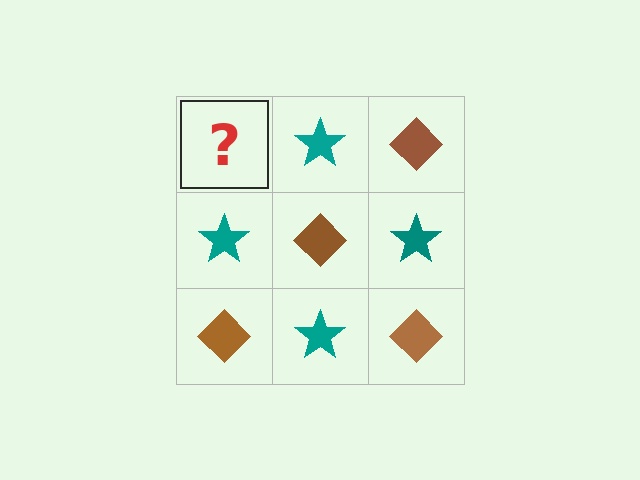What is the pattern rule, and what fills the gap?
The rule is that it alternates brown diamond and teal star in a checkerboard pattern. The gap should be filled with a brown diamond.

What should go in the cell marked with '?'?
The missing cell should contain a brown diamond.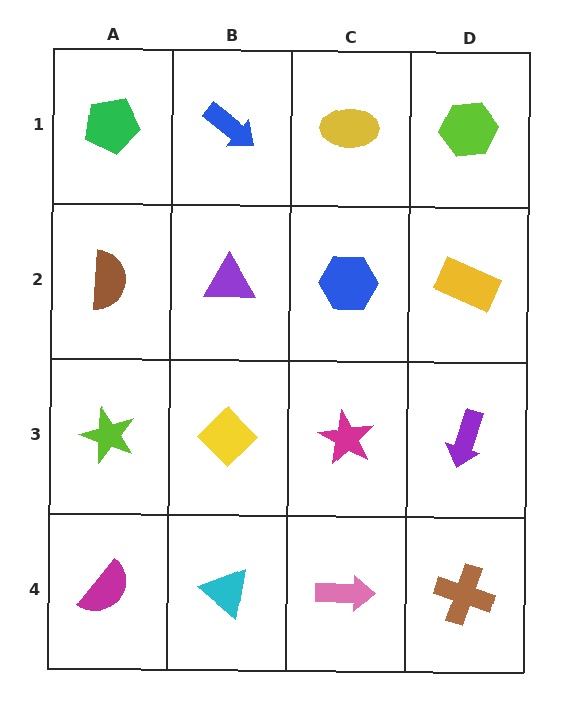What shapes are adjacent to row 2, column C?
A yellow ellipse (row 1, column C), a magenta star (row 3, column C), a purple triangle (row 2, column B), a yellow rectangle (row 2, column D).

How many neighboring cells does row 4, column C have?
3.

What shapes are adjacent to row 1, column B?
A purple triangle (row 2, column B), a green pentagon (row 1, column A), a yellow ellipse (row 1, column C).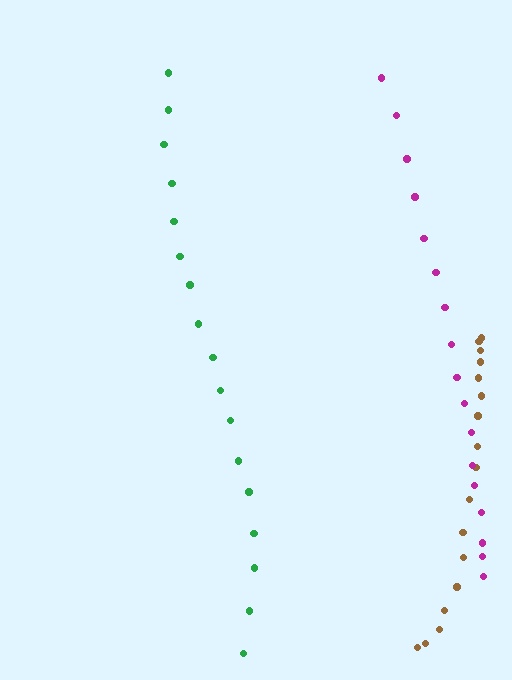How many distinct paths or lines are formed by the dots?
There are 3 distinct paths.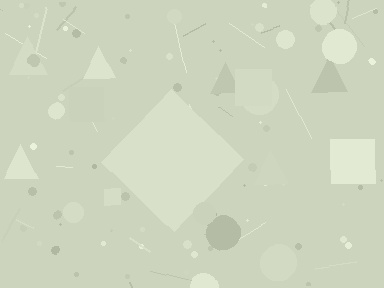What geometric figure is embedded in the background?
A diamond is embedded in the background.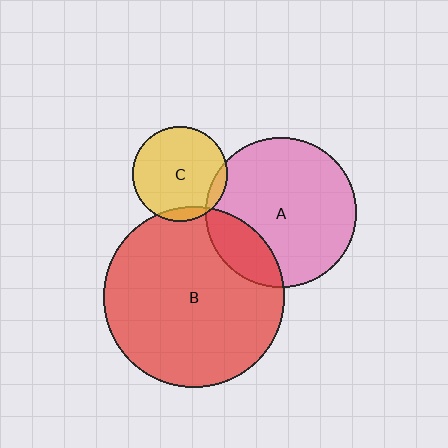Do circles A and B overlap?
Yes.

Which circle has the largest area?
Circle B (red).